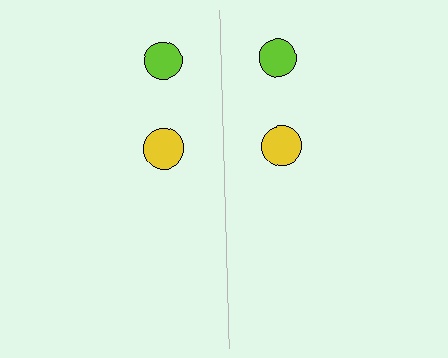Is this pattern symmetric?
Yes, this pattern has bilateral (reflection) symmetry.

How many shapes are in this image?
There are 4 shapes in this image.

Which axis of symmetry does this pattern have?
The pattern has a vertical axis of symmetry running through the center of the image.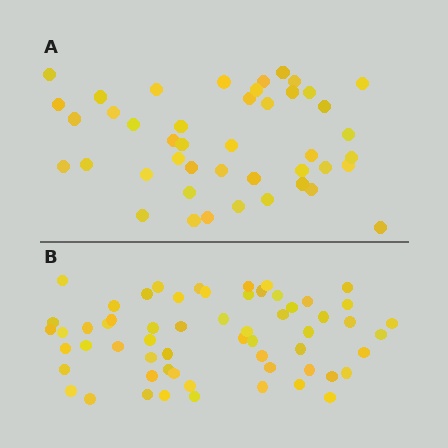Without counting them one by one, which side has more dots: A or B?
Region B (the bottom region) has more dots.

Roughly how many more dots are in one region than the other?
Region B has approximately 15 more dots than region A.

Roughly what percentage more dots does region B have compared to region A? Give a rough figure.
About 35% more.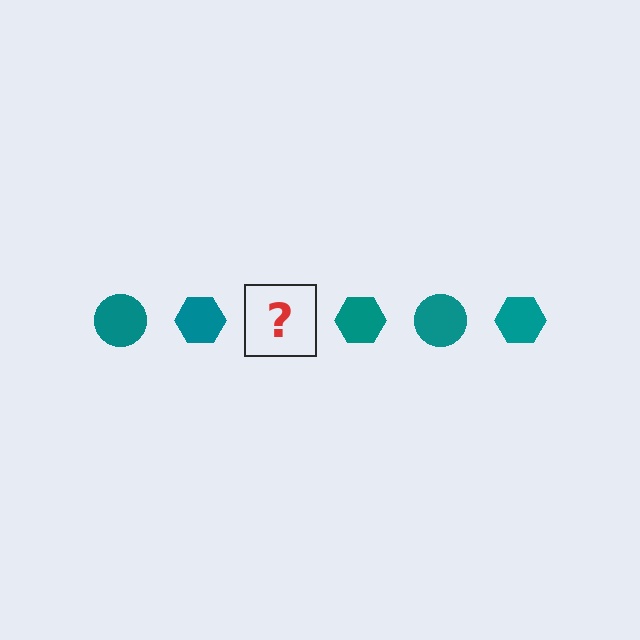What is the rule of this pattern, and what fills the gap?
The rule is that the pattern cycles through circle, hexagon shapes in teal. The gap should be filled with a teal circle.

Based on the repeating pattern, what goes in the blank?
The blank should be a teal circle.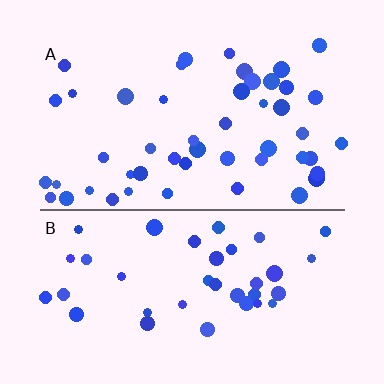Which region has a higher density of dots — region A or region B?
A (the top).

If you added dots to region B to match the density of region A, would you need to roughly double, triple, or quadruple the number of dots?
Approximately double.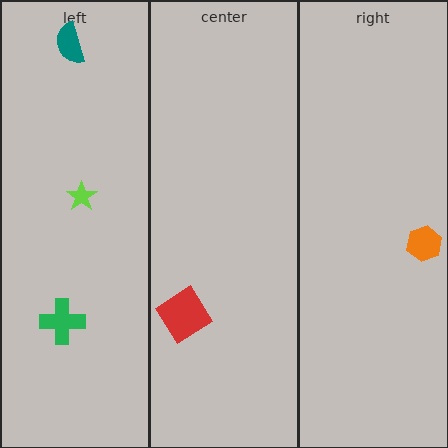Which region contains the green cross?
The left region.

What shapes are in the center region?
The red diamond.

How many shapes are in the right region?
1.